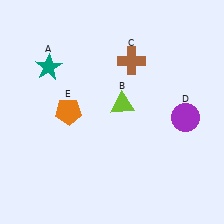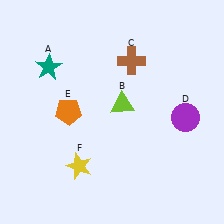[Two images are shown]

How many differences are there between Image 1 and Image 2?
There is 1 difference between the two images.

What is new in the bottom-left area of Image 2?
A yellow star (F) was added in the bottom-left area of Image 2.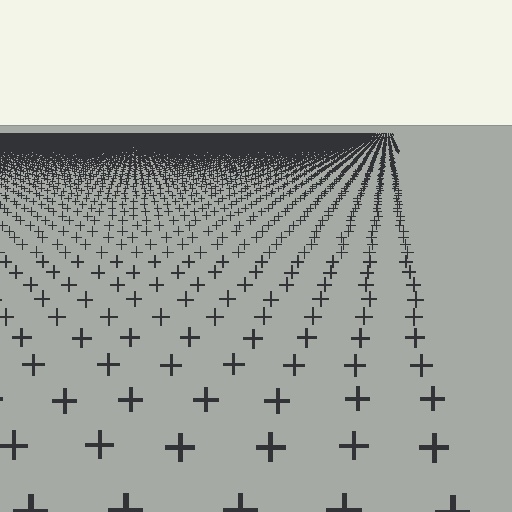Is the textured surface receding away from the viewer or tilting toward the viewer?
The surface is receding away from the viewer. Texture elements get smaller and denser toward the top.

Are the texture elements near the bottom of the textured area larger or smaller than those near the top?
Larger. Near the bottom, elements are closer to the viewer and appear at a bigger on-screen size.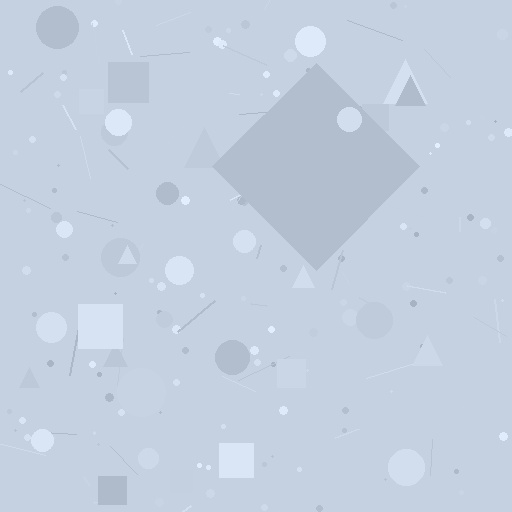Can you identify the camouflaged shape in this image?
The camouflaged shape is a diamond.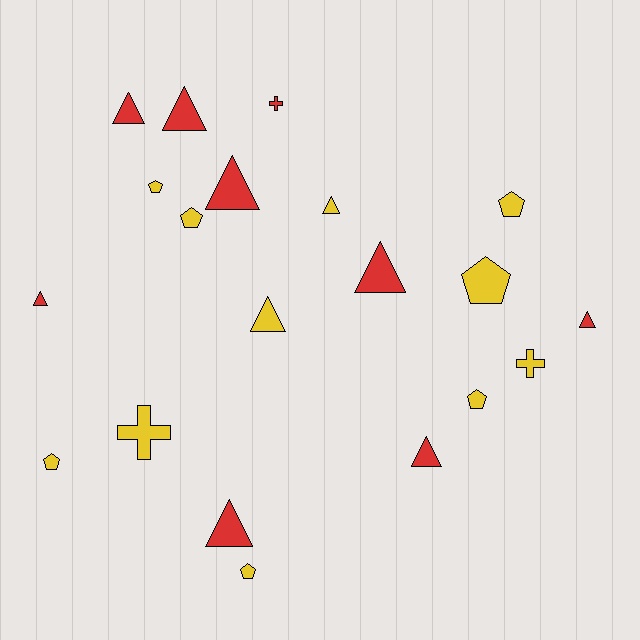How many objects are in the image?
There are 20 objects.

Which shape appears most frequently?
Triangle, with 10 objects.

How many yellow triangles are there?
There are 2 yellow triangles.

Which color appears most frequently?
Yellow, with 11 objects.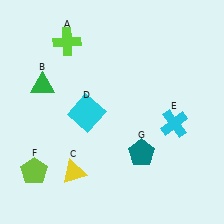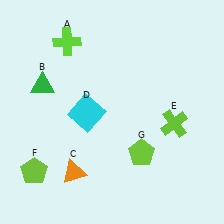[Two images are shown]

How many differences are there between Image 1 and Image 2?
There are 3 differences between the two images.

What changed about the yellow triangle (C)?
In Image 1, C is yellow. In Image 2, it changed to orange.